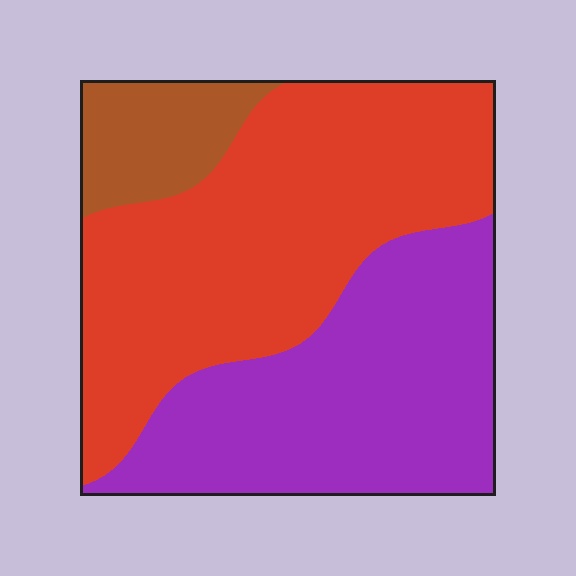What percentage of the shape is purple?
Purple takes up about two fifths (2/5) of the shape.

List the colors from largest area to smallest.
From largest to smallest: red, purple, brown.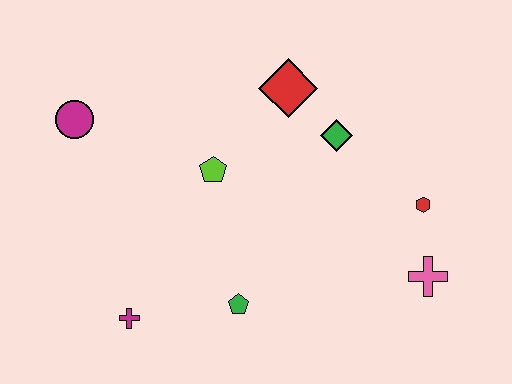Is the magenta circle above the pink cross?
Yes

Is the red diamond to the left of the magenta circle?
No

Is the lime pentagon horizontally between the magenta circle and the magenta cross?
No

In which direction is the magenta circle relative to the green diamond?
The magenta circle is to the left of the green diamond.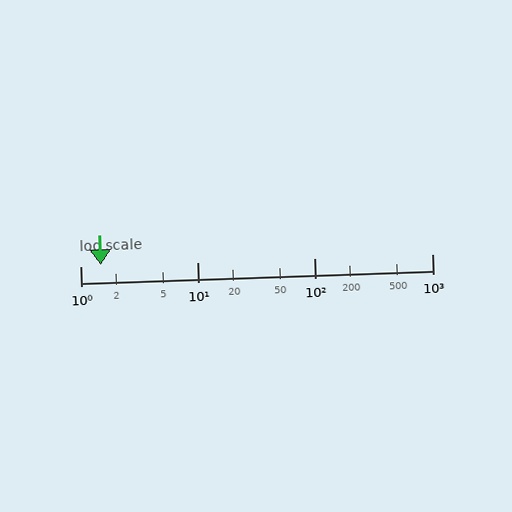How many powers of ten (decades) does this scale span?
The scale spans 3 decades, from 1 to 1000.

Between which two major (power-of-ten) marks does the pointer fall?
The pointer is between 1 and 10.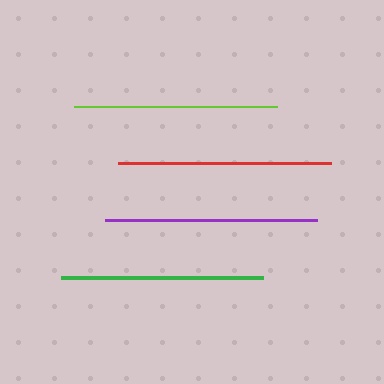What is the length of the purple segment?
The purple segment is approximately 212 pixels long.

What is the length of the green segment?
The green segment is approximately 202 pixels long.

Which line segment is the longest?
The red line is the longest at approximately 213 pixels.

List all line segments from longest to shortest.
From longest to shortest: red, purple, lime, green.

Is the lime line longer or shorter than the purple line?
The purple line is longer than the lime line.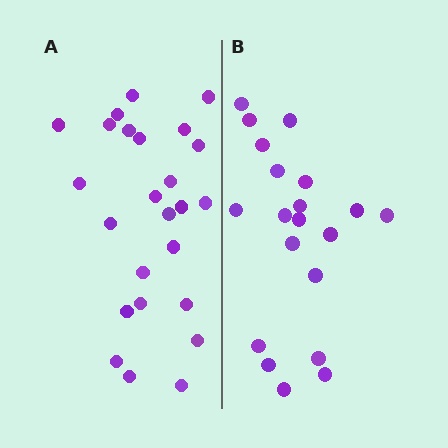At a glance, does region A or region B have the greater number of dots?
Region A (the left region) has more dots.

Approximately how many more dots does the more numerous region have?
Region A has about 5 more dots than region B.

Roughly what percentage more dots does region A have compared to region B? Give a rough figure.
About 25% more.